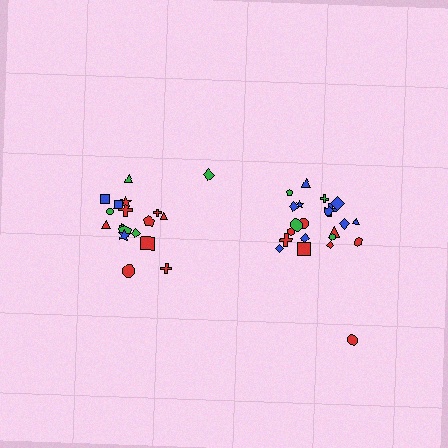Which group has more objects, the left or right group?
The right group.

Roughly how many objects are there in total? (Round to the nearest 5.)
Roughly 40 objects in total.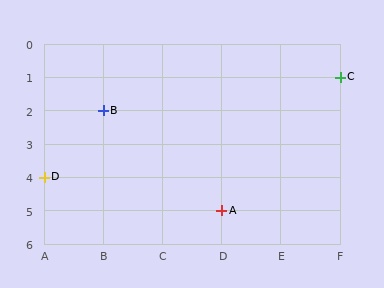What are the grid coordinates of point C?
Point C is at grid coordinates (F, 1).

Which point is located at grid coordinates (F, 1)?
Point C is at (F, 1).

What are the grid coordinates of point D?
Point D is at grid coordinates (A, 4).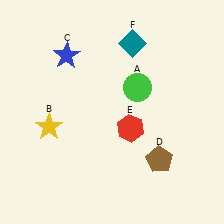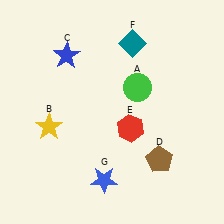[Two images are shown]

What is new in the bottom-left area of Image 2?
A blue star (G) was added in the bottom-left area of Image 2.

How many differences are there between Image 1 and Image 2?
There is 1 difference between the two images.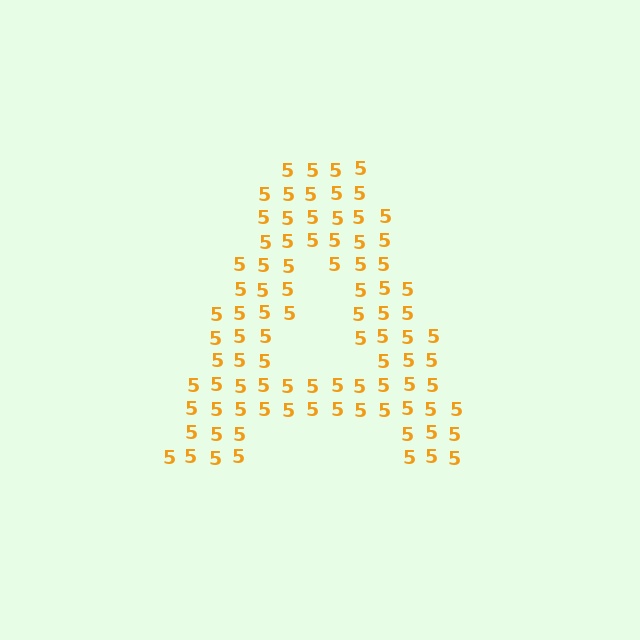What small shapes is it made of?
It is made of small digit 5's.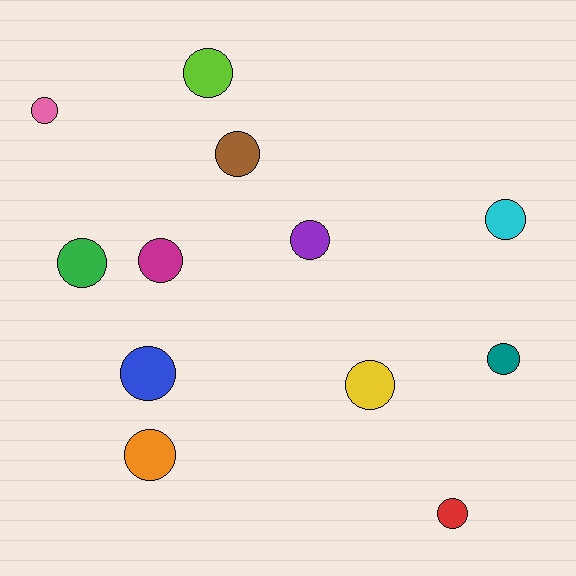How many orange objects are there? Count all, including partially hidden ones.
There is 1 orange object.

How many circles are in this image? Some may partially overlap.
There are 12 circles.